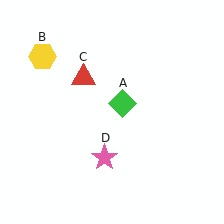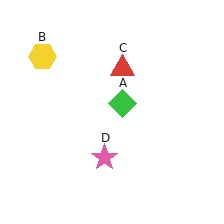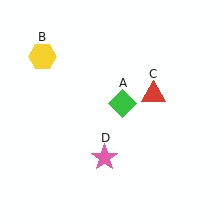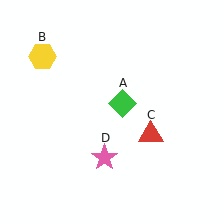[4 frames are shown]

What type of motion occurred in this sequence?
The red triangle (object C) rotated clockwise around the center of the scene.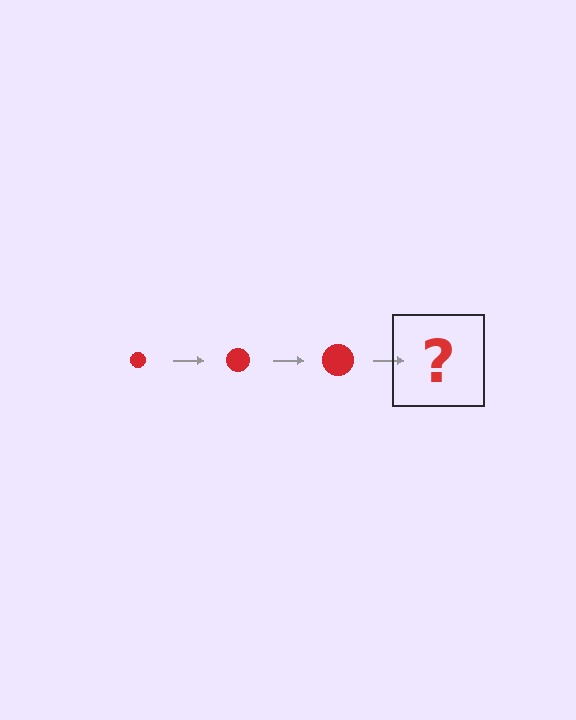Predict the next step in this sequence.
The next step is a red circle, larger than the previous one.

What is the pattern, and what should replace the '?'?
The pattern is that the circle gets progressively larger each step. The '?' should be a red circle, larger than the previous one.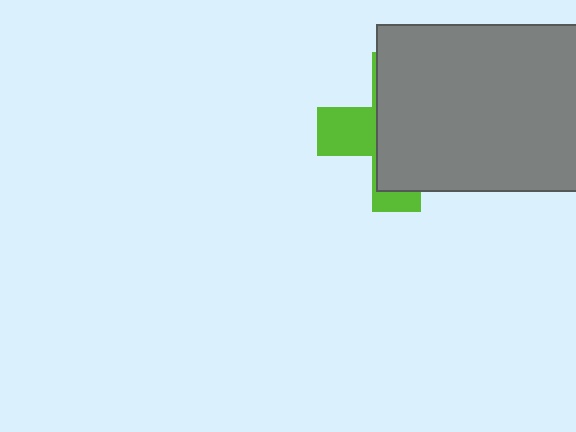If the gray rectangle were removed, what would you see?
You would see the complete lime cross.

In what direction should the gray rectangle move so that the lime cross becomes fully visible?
The gray rectangle should move right. That is the shortest direction to clear the overlap and leave the lime cross fully visible.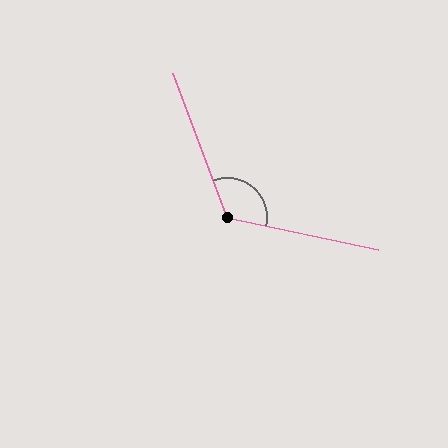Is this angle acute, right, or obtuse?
It is obtuse.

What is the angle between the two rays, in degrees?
Approximately 122 degrees.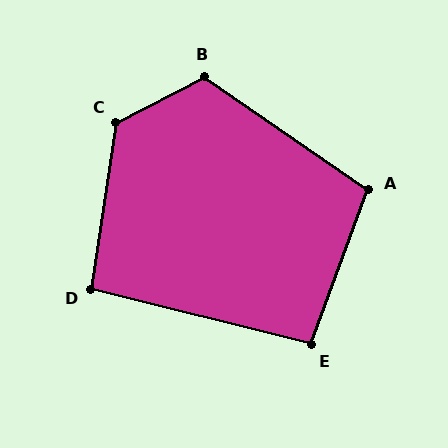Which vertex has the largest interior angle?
C, at approximately 126 degrees.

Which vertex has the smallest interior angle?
D, at approximately 95 degrees.